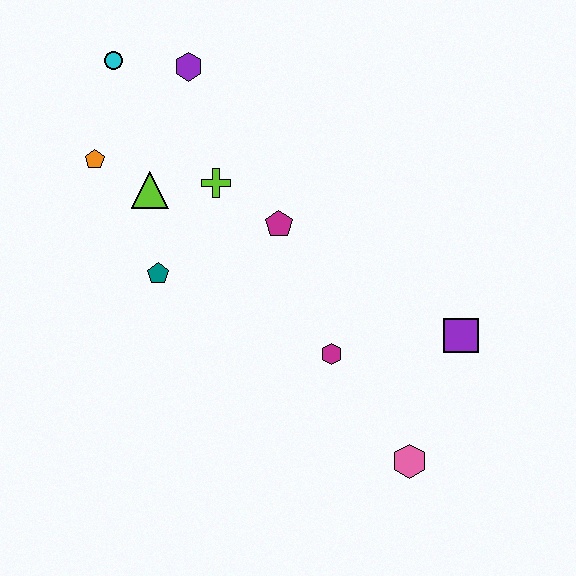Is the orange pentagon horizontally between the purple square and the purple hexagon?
No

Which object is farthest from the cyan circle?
The pink hexagon is farthest from the cyan circle.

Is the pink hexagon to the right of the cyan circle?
Yes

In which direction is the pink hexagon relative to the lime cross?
The pink hexagon is below the lime cross.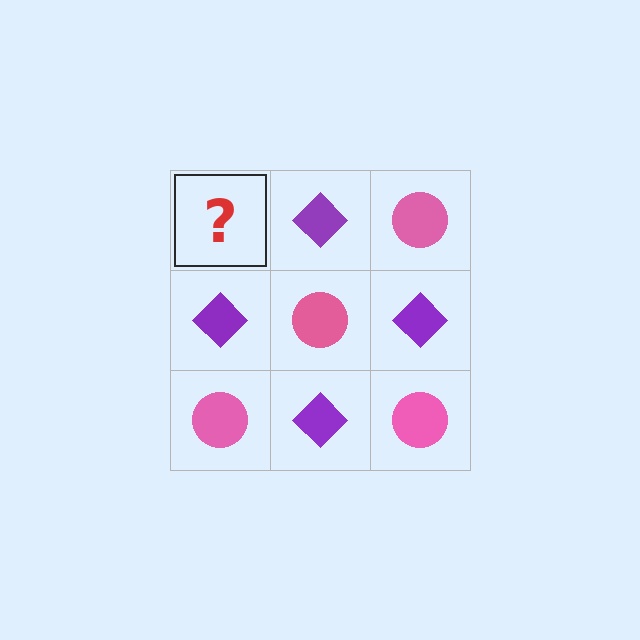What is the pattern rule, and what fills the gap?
The rule is that it alternates pink circle and purple diamond in a checkerboard pattern. The gap should be filled with a pink circle.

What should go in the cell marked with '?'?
The missing cell should contain a pink circle.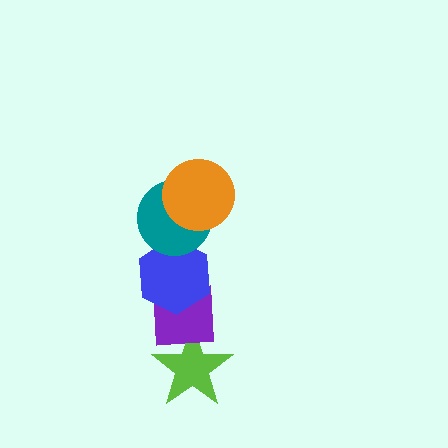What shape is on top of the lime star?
The purple square is on top of the lime star.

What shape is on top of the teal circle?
The orange circle is on top of the teal circle.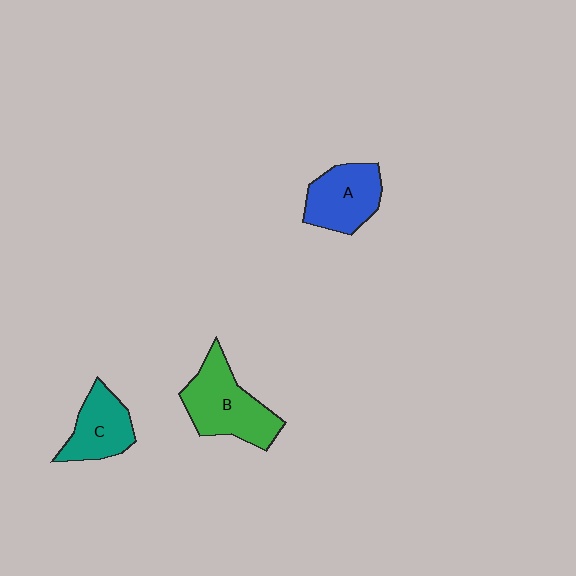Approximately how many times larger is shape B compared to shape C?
Approximately 1.4 times.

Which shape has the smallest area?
Shape C (teal).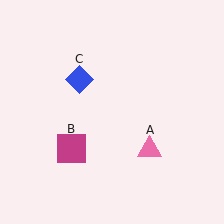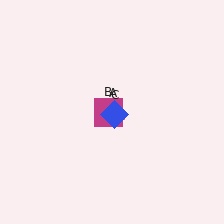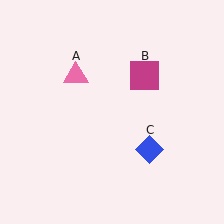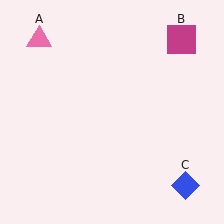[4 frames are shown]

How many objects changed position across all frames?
3 objects changed position: pink triangle (object A), magenta square (object B), blue diamond (object C).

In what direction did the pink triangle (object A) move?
The pink triangle (object A) moved up and to the left.